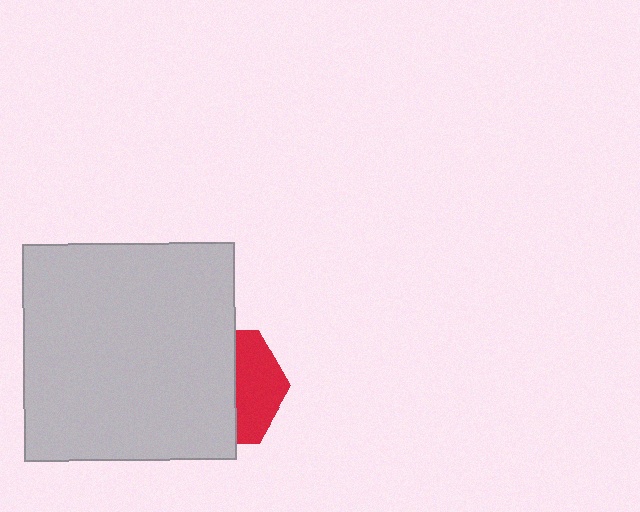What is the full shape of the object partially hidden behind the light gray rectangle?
The partially hidden object is a red hexagon.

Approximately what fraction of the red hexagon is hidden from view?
Roughly 61% of the red hexagon is hidden behind the light gray rectangle.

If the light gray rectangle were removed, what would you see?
You would see the complete red hexagon.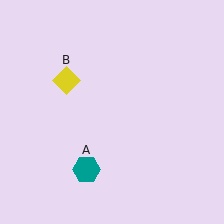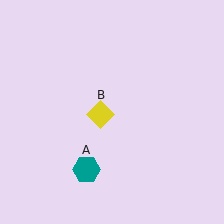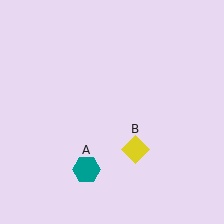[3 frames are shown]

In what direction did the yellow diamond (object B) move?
The yellow diamond (object B) moved down and to the right.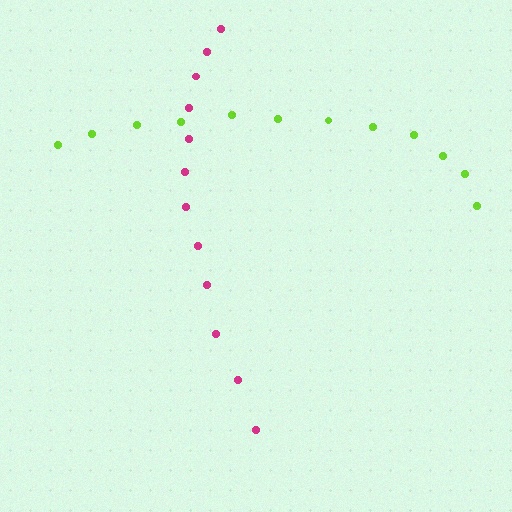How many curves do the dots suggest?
There are 2 distinct paths.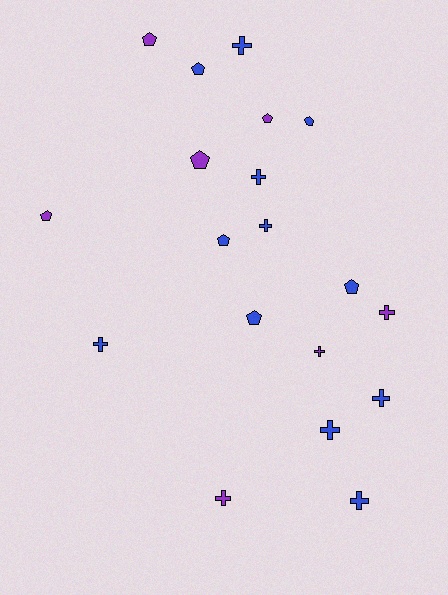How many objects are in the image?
There are 19 objects.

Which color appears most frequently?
Blue, with 12 objects.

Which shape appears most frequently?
Cross, with 10 objects.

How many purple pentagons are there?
There are 4 purple pentagons.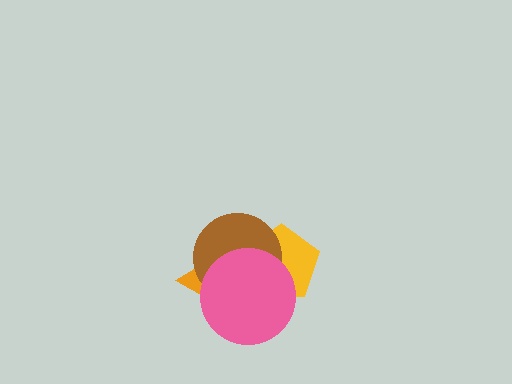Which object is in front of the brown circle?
The pink circle is in front of the brown circle.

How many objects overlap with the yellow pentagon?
2 objects overlap with the yellow pentagon.